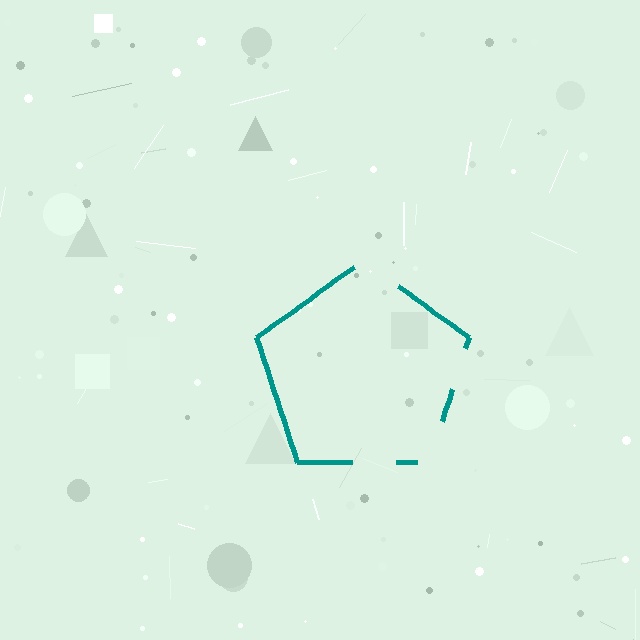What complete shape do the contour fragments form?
The contour fragments form a pentagon.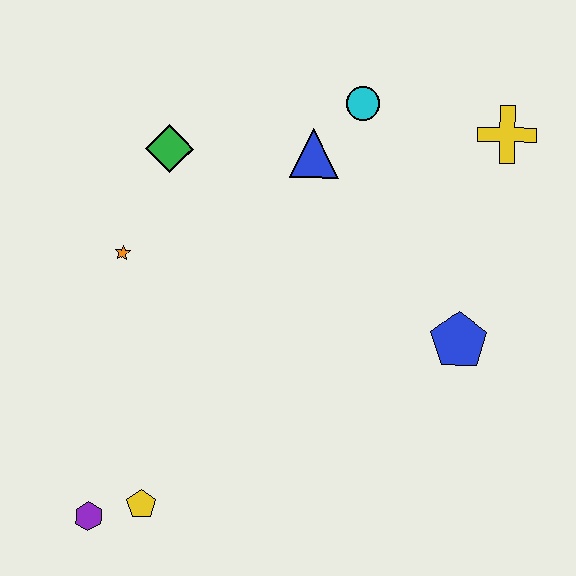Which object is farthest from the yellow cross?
The purple hexagon is farthest from the yellow cross.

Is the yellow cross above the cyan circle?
No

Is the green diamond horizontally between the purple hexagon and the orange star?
No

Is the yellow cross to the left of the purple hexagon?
No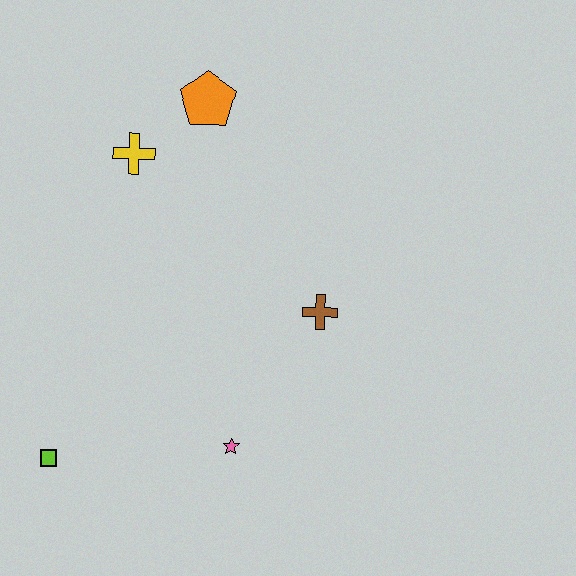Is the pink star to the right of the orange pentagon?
Yes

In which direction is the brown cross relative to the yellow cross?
The brown cross is to the right of the yellow cross.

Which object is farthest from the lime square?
The orange pentagon is farthest from the lime square.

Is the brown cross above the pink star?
Yes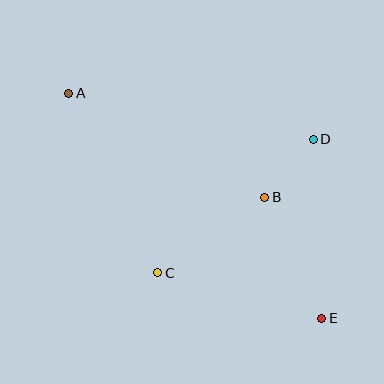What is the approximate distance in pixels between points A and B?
The distance between A and B is approximately 222 pixels.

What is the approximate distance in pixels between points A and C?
The distance between A and C is approximately 200 pixels.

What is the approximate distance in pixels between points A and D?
The distance between A and D is approximately 248 pixels.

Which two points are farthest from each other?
Points A and E are farthest from each other.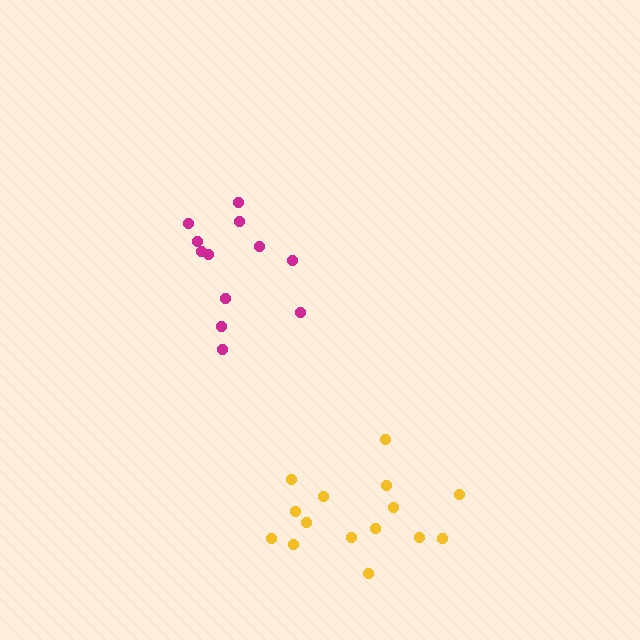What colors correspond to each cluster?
The clusters are colored: yellow, magenta.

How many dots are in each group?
Group 1: 15 dots, Group 2: 12 dots (27 total).